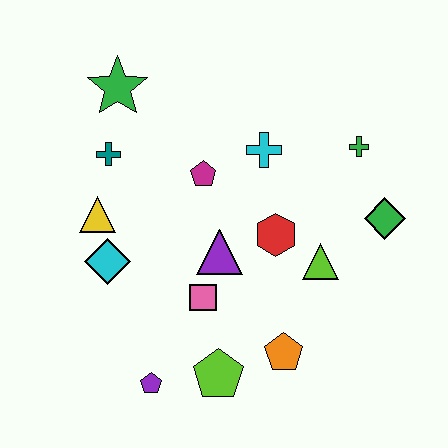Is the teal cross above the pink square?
Yes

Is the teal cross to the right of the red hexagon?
No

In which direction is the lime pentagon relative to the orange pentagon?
The lime pentagon is to the left of the orange pentagon.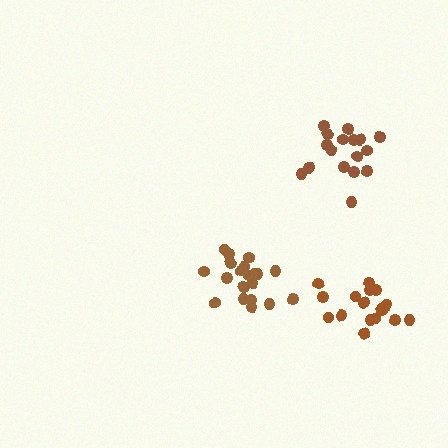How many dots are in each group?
Group 1: 20 dots, Group 2: 17 dots, Group 3: 17 dots (54 total).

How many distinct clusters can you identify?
There are 3 distinct clusters.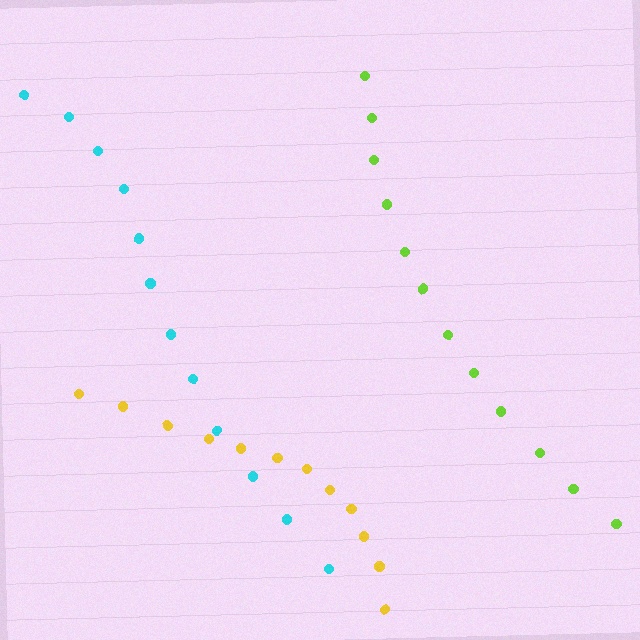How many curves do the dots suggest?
There are 3 distinct paths.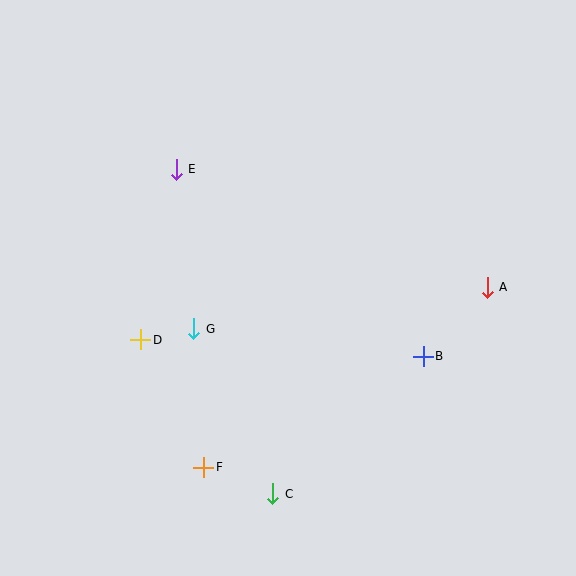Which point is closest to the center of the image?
Point G at (194, 329) is closest to the center.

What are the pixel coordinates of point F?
Point F is at (204, 467).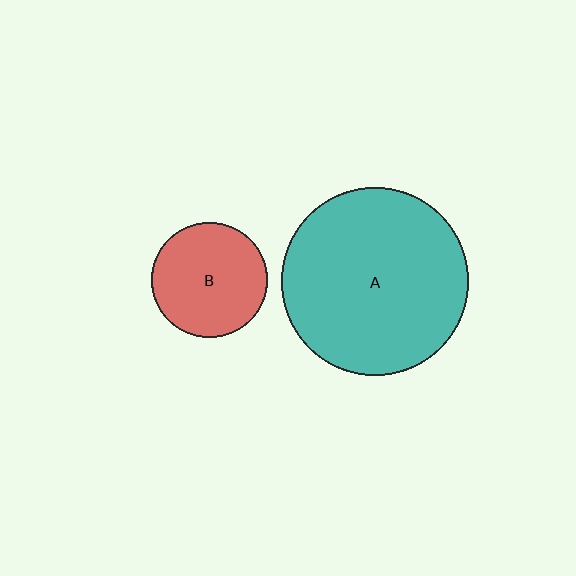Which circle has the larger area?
Circle A (teal).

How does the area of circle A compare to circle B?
Approximately 2.6 times.